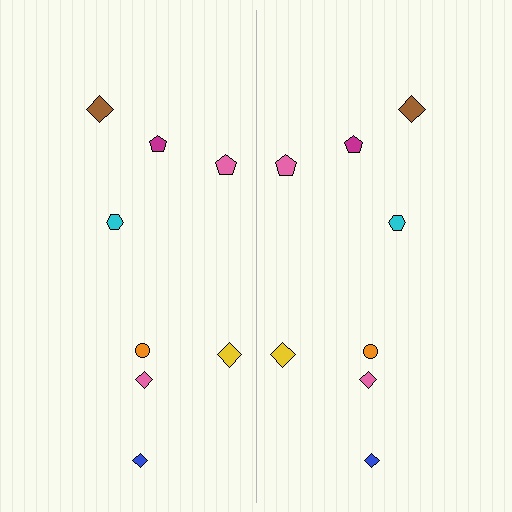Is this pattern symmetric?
Yes, this pattern has bilateral (reflection) symmetry.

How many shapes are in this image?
There are 16 shapes in this image.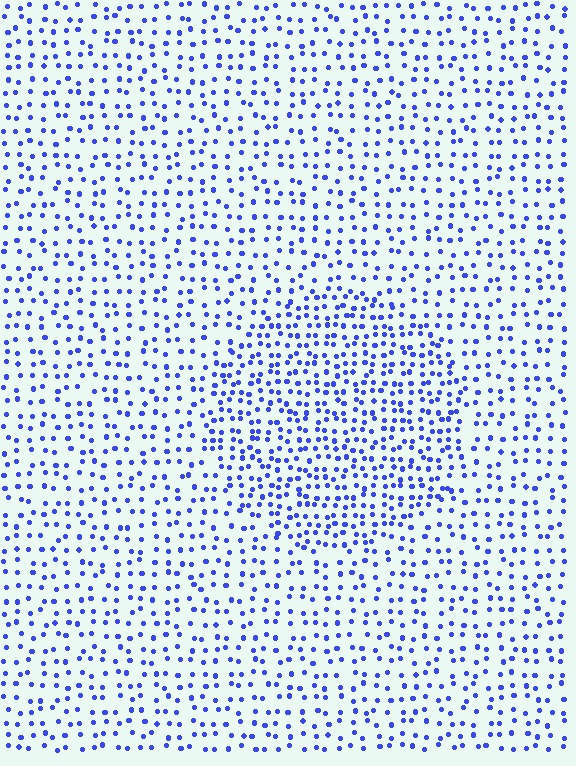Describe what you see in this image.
The image contains small blue elements arranged at two different densities. A circle-shaped region is visible where the elements are more densely packed than the surrounding area.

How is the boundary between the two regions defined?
The boundary is defined by a change in element density (approximately 1.7x ratio). All elements are the same color, size, and shape.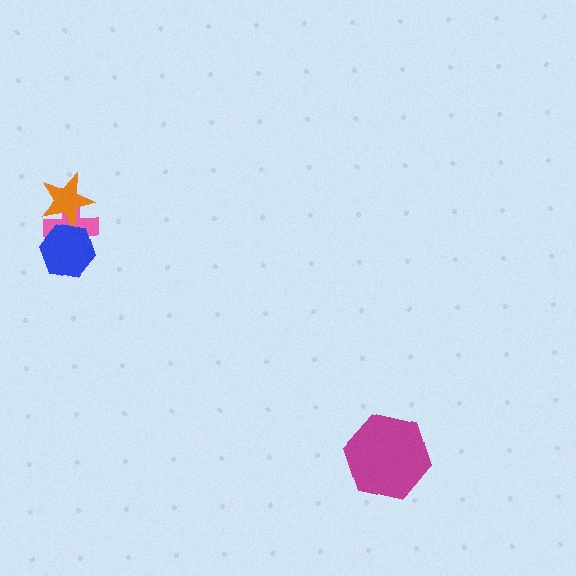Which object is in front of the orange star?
The blue hexagon is in front of the orange star.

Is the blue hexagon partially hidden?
No, no other shape covers it.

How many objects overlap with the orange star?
2 objects overlap with the orange star.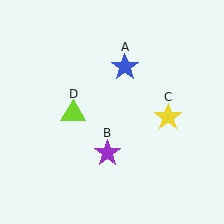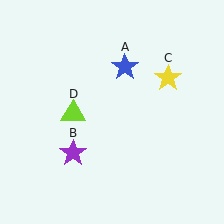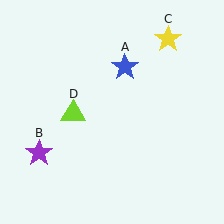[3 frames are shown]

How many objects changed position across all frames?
2 objects changed position: purple star (object B), yellow star (object C).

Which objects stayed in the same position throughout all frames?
Blue star (object A) and lime triangle (object D) remained stationary.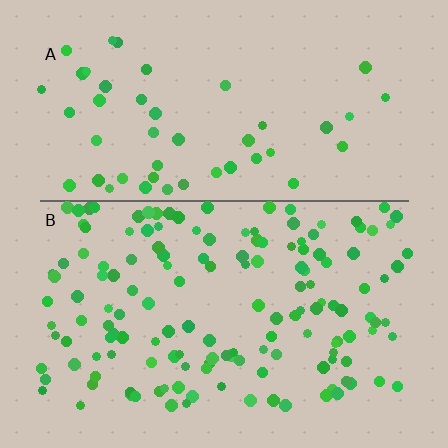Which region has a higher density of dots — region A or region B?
B (the bottom).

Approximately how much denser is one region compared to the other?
Approximately 3.1× — region B over region A.